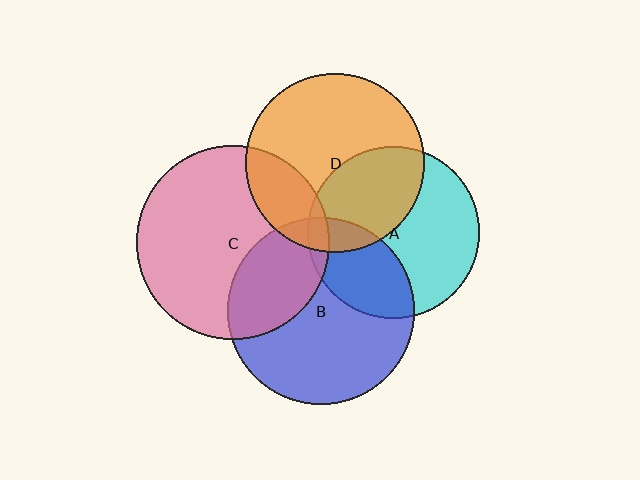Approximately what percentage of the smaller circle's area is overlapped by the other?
Approximately 10%.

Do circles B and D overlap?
Yes.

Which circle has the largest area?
Circle C (pink).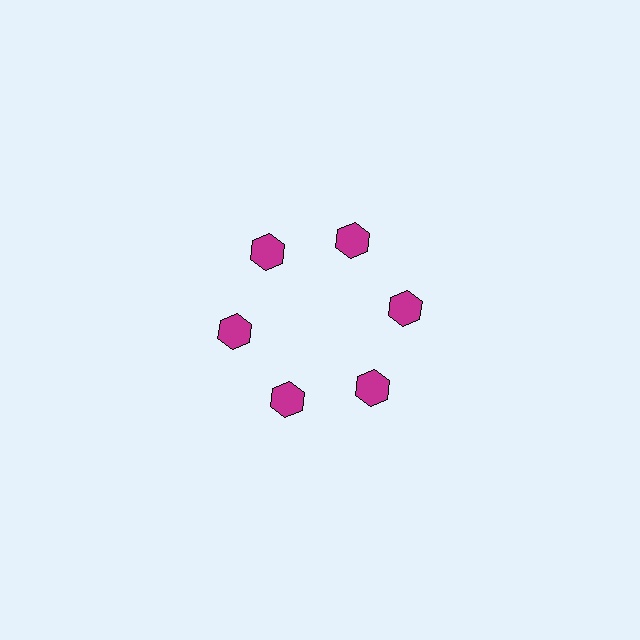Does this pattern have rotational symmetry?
Yes, this pattern has 6-fold rotational symmetry. It looks the same after rotating 60 degrees around the center.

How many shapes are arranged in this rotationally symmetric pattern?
There are 6 shapes, arranged in 6 groups of 1.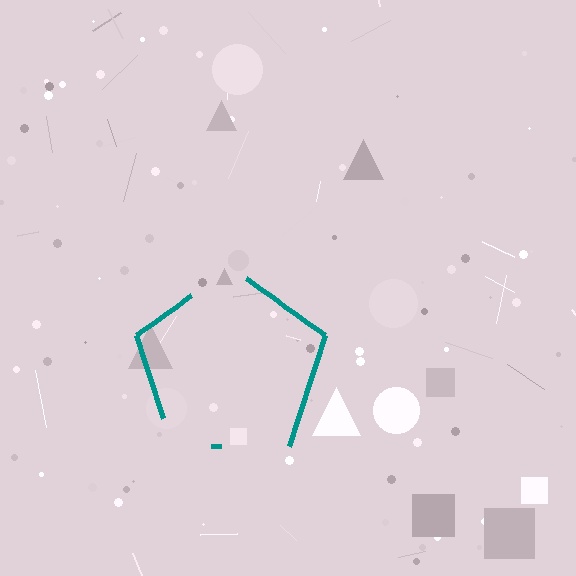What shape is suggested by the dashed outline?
The dashed outline suggests a pentagon.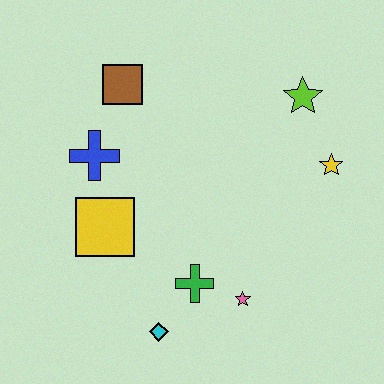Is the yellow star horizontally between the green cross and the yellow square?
No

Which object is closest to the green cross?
The pink star is closest to the green cross.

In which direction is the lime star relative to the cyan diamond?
The lime star is above the cyan diamond.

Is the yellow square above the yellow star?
No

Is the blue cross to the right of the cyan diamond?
No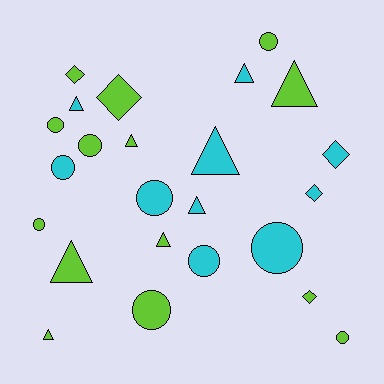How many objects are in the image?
There are 24 objects.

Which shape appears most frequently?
Circle, with 10 objects.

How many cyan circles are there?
There are 4 cyan circles.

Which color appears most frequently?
Lime, with 14 objects.